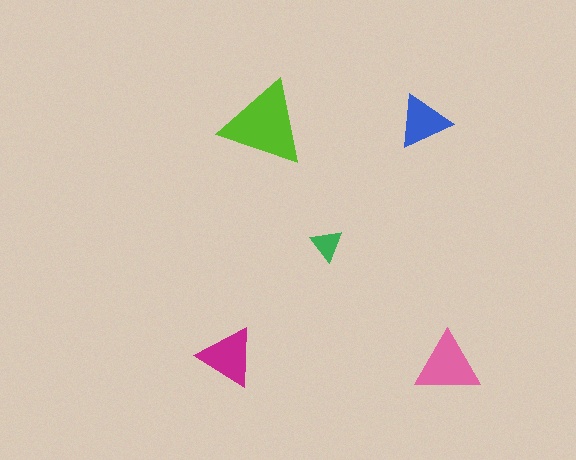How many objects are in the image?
There are 5 objects in the image.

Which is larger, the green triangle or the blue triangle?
The blue one.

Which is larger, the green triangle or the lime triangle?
The lime one.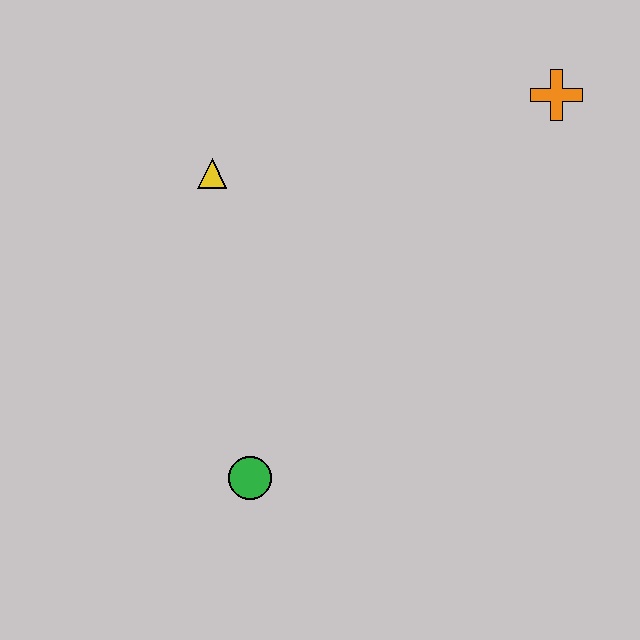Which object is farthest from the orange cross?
The green circle is farthest from the orange cross.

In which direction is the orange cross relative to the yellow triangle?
The orange cross is to the right of the yellow triangle.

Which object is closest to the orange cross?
The yellow triangle is closest to the orange cross.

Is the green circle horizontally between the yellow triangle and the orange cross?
Yes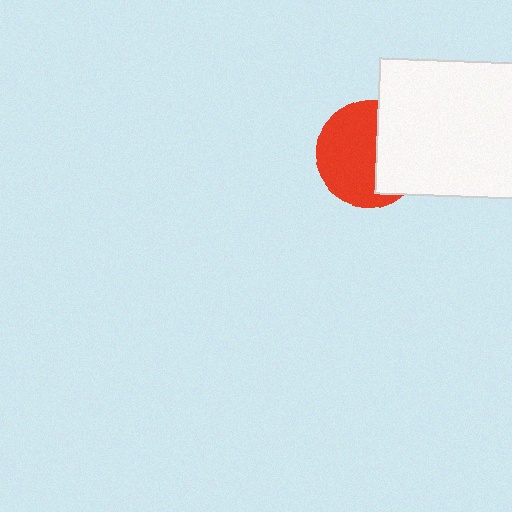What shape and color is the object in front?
The object in front is a white rectangle.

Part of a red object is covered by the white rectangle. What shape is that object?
It is a circle.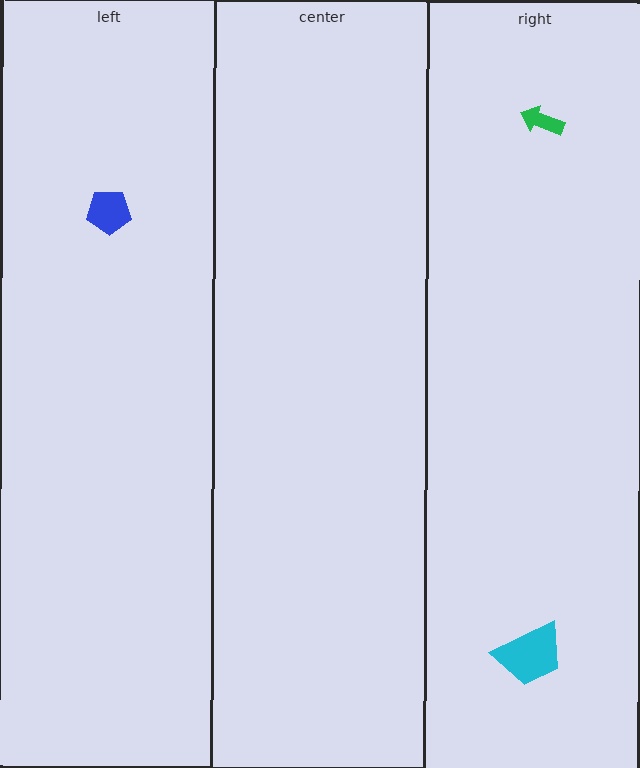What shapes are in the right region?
The green arrow, the cyan trapezoid.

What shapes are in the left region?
The blue pentagon.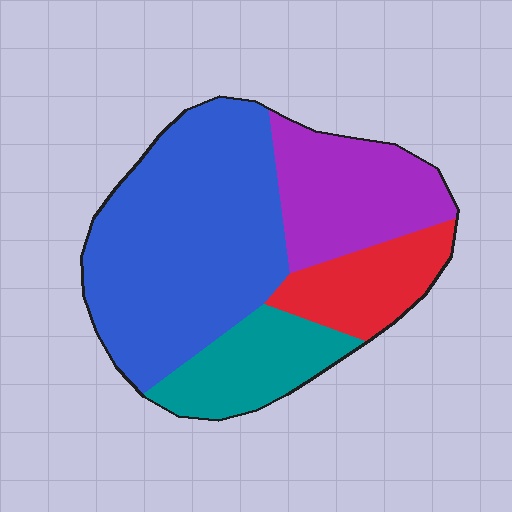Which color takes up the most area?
Blue, at roughly 50%.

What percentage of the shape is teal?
Teal covers roughly 15% of the shape.